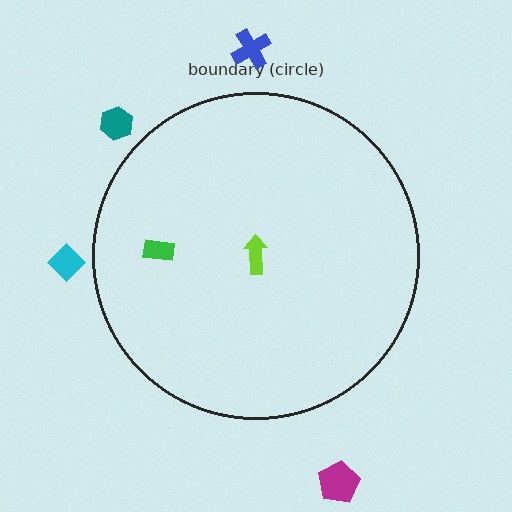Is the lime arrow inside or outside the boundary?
Inside.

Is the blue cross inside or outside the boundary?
Outside.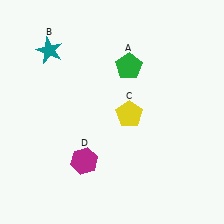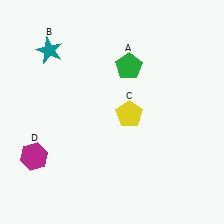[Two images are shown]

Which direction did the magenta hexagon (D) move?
The magenta hexagon (D) moved left.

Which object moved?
The magenta hexagon (D) moved left.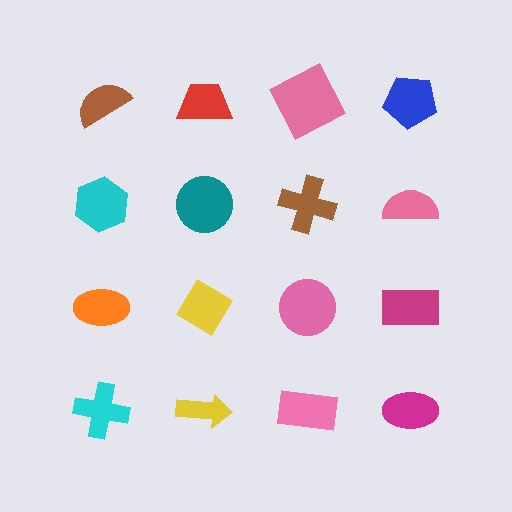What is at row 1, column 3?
A pink square.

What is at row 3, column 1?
An orange ellipse.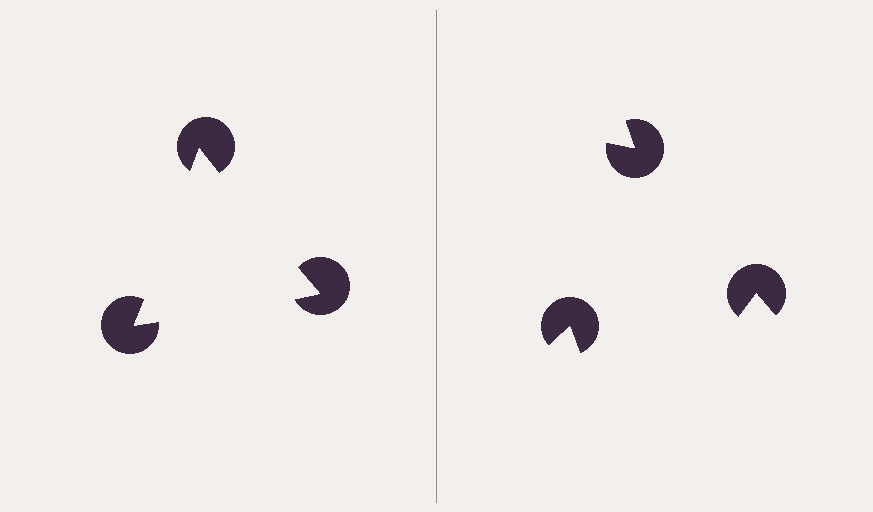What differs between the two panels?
The pac-man discs are positioned identically on both sides; only the wedge orientations differ. On the left they align to a triangle; on the right they are misaligned.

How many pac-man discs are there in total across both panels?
6 — 3 on each side.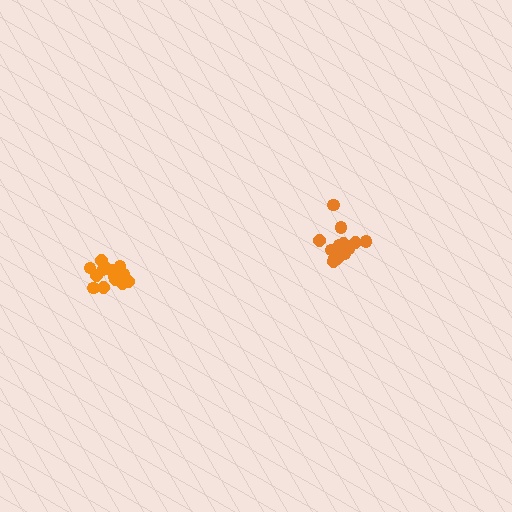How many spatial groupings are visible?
There are 2 spatial groupings.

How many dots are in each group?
Group 1: 13 dots, Group 2: 14 dots (27 total).